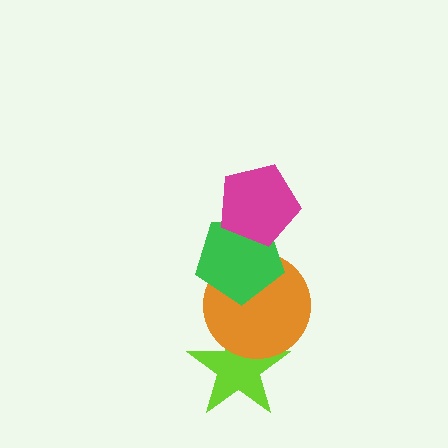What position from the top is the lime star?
The lime star is 4th from the top.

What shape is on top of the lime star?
The orange circle is on top of the lime star.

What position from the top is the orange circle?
The orange circle is 3rd from the top.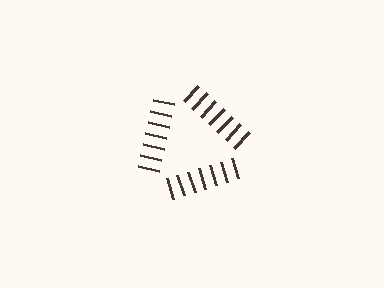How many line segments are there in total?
21 — 7 along each of the 3 edges.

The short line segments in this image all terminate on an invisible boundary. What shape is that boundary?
An illusory triangle — the line segments terminate on its edges but no continuous stroke is drawn.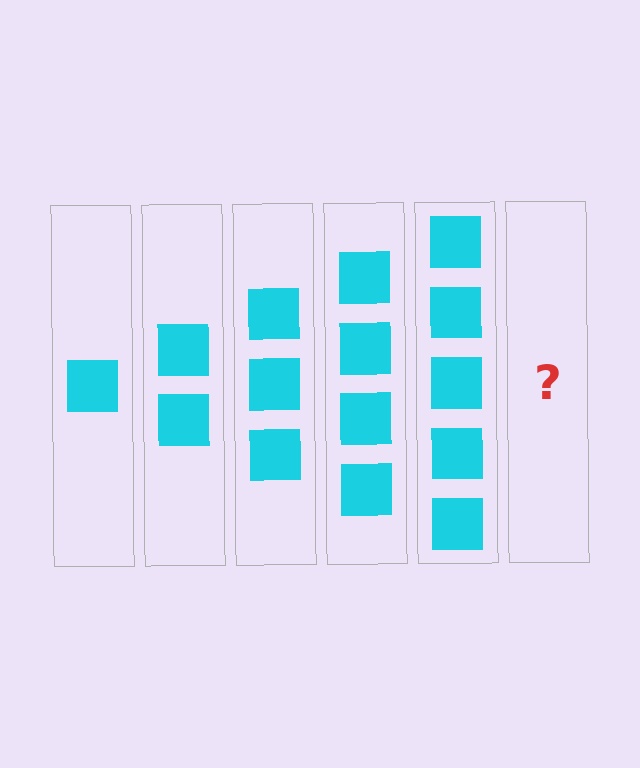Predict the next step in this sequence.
The next step is 6 squares.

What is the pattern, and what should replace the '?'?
The pattern is that each step adds one more square. The '?' should be 6 squares.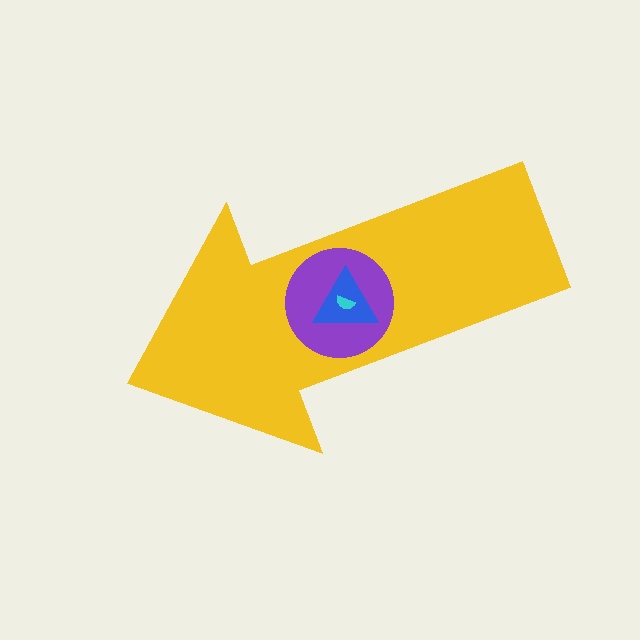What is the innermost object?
The cyan semicircle.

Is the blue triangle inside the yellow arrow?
Yes.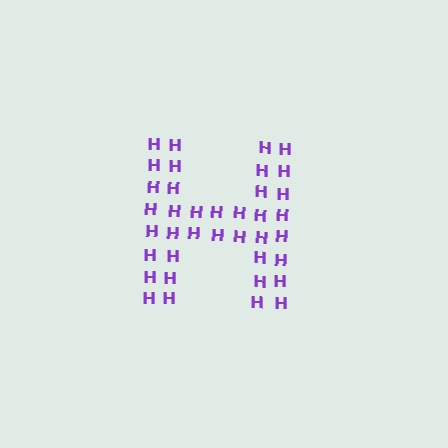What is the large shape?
The large shape is the letter H.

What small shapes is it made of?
It is made of small letter H's.